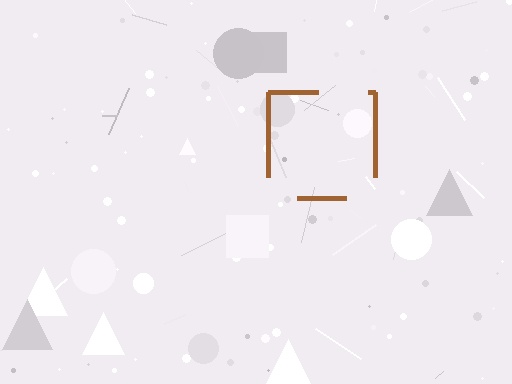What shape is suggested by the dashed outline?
The dashed outline suggests a square.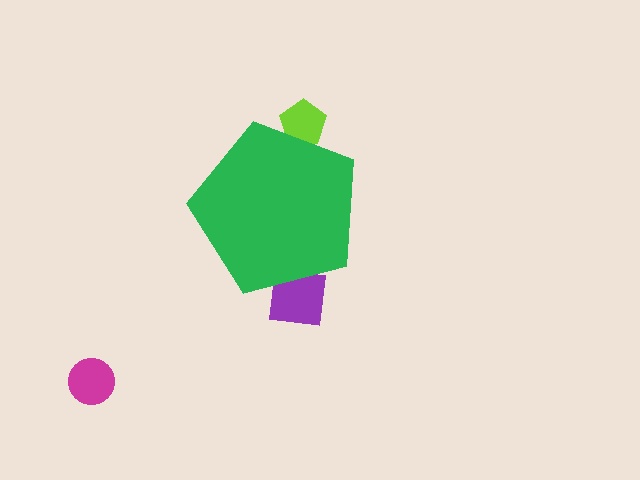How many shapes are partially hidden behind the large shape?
2 shapes are partially hidden.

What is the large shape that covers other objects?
A green pentagon.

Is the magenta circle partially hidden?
No, the magenta circle is fully visible.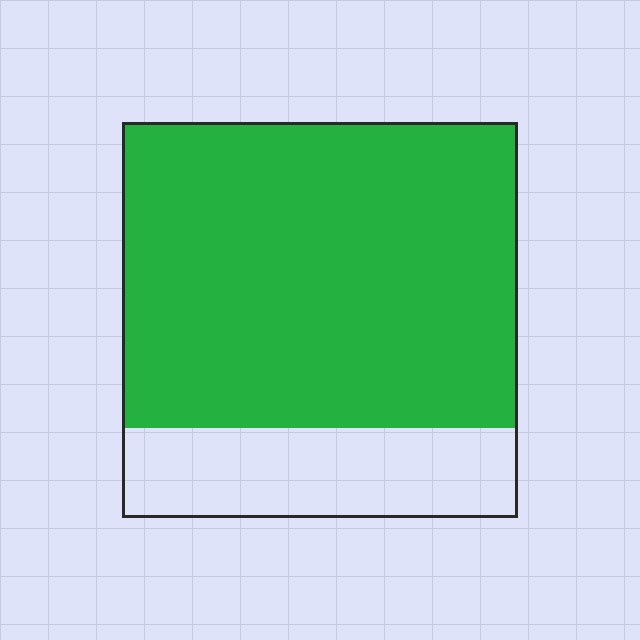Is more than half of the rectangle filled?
Yes.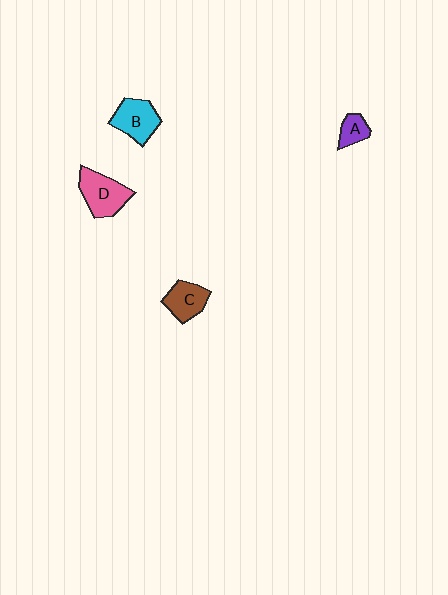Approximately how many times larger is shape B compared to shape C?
Approximately 1.2 times.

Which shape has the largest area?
Shape D (pink).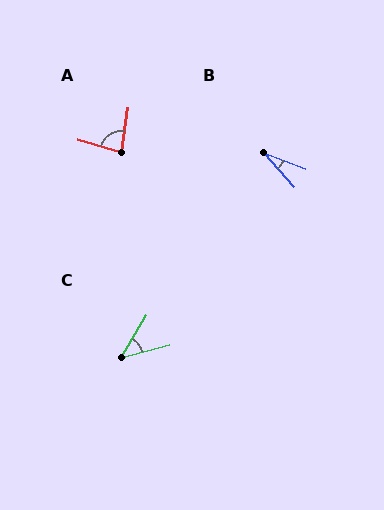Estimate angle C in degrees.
Approximately 44 degrees.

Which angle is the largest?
A, at approximately 81 degrees.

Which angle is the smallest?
B, at approximately 28 degrees.